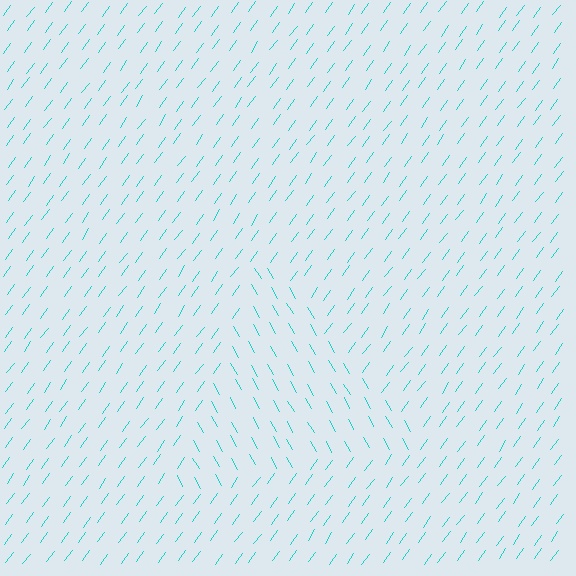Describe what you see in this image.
The image is filled with small cyan line segments. A triangle region in the image has lines oriented differently from the surrounding lines, creating a visible texture boundary.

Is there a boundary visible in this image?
Yes, there is a texture boundary formed by a change in line orientation.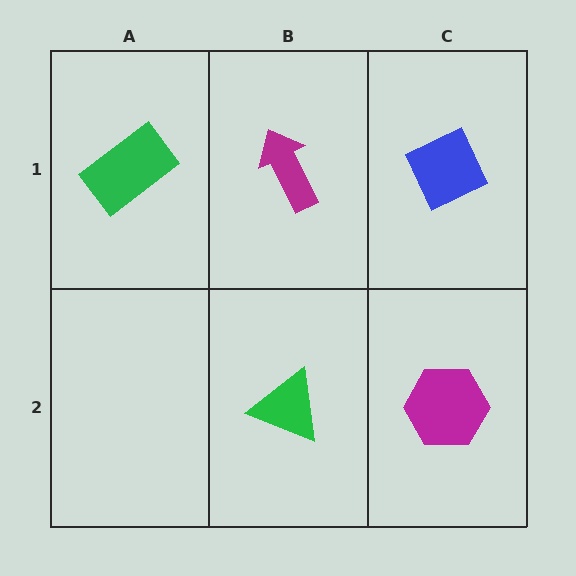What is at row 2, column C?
A magenta hexagon.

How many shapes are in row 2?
2 shapes.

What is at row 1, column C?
A blue diamond.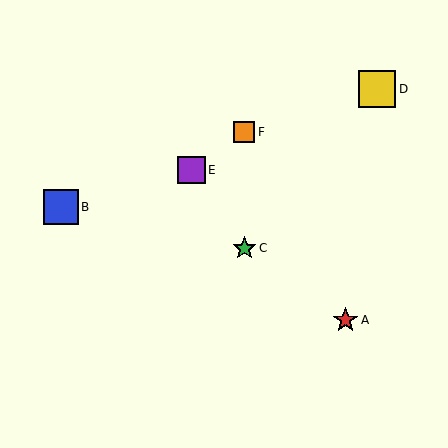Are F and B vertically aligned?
No, F is at x≈244 and B is at x≈61.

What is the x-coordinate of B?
Object B is at x≈61.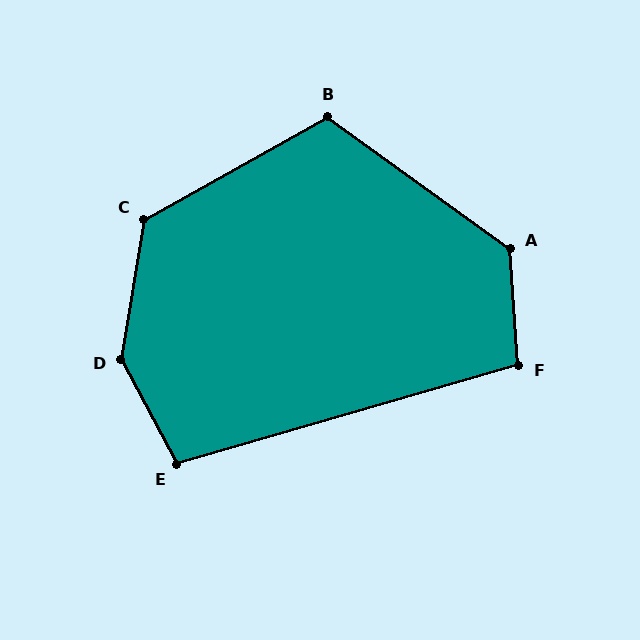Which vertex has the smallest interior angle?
E, at approximately 102 degrees.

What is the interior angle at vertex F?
Approximately 102 degrees (obtuse).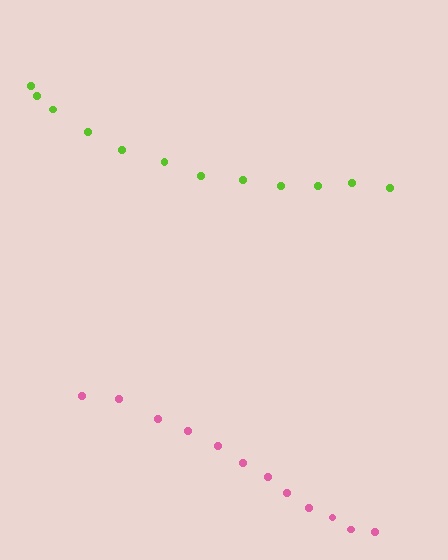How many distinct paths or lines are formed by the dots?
There are 2 distinct paths.